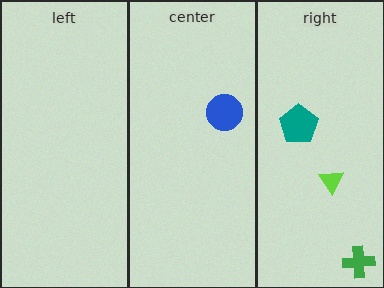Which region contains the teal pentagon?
The right region.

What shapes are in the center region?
The blue circle.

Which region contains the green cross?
The right region.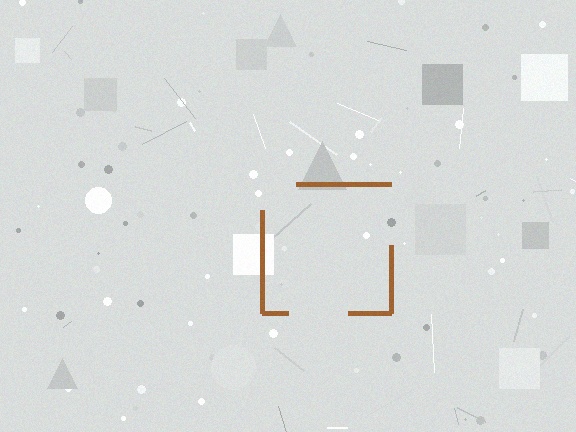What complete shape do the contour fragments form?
The contour fragments form a square.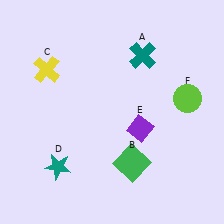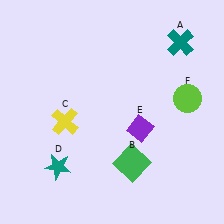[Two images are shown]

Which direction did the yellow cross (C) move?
The yellow cross (C) moved down.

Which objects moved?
The objects that moved are: the teal cross (A), the yellow cross (C).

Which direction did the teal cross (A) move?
The teal cross (A) moved right.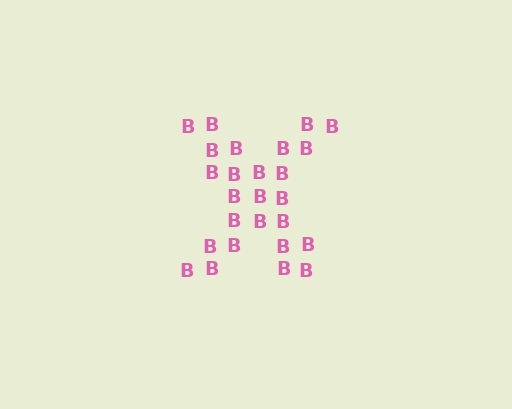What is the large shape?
The large shape is the letter X.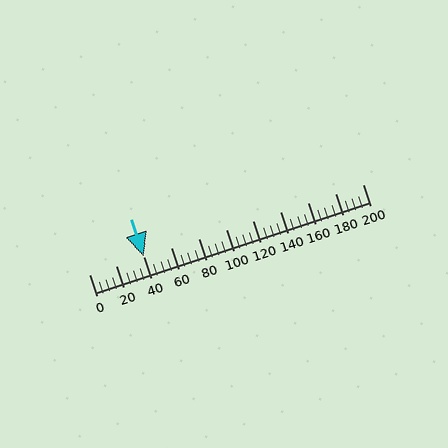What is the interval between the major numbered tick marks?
The major tick marks are spaced 20 units apart.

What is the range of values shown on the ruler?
The ruler shows values from 0 to 200.